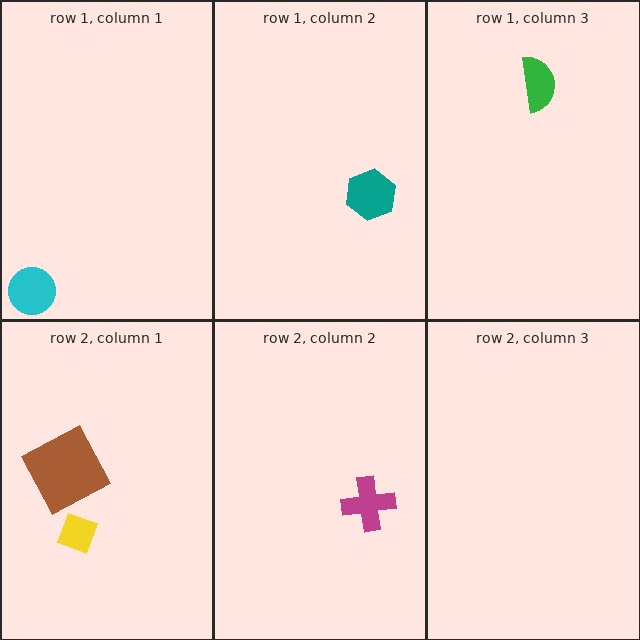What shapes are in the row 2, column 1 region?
The yellow diamond, the brown square.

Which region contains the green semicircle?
The row 1, column 3 region.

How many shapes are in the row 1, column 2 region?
1.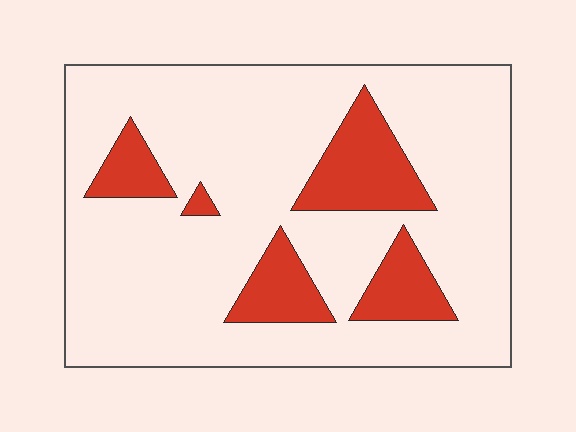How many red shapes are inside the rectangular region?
5.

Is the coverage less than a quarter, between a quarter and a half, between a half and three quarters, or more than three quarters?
Less than a quarter.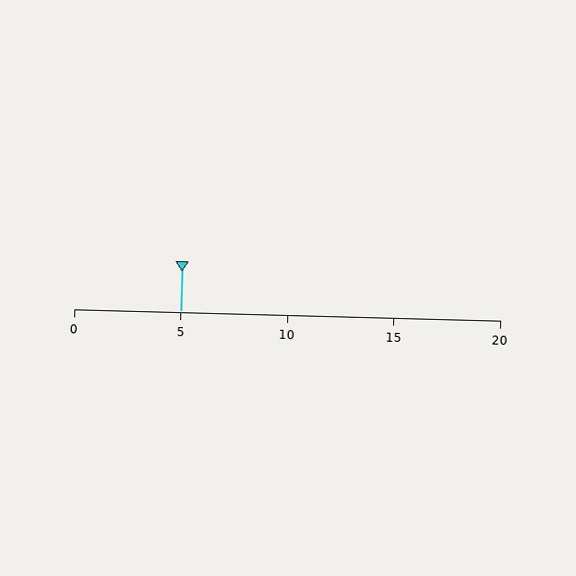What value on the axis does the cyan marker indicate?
The marker indicates approximately 5.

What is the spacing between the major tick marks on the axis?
The major ticks are spaced 5 apart.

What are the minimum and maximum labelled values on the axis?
The axis runs from 0 to 20.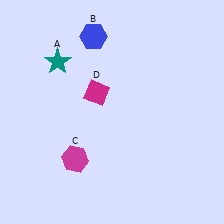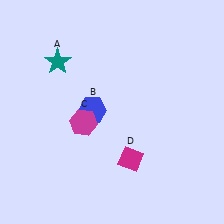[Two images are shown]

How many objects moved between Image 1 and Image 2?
3 objects moved between the two images.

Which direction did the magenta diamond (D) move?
The magenta diamond (D) moved down.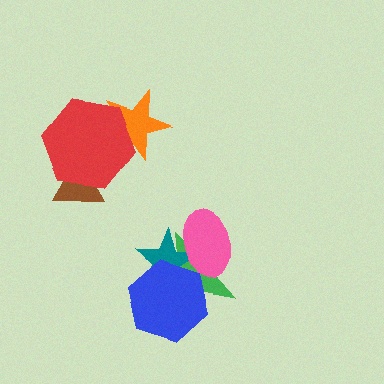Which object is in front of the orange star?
The red hexagon is in front of the orange star.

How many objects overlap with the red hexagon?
2 objects overlap with the red hexagon.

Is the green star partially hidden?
Yes, it is partially covered by another shape.